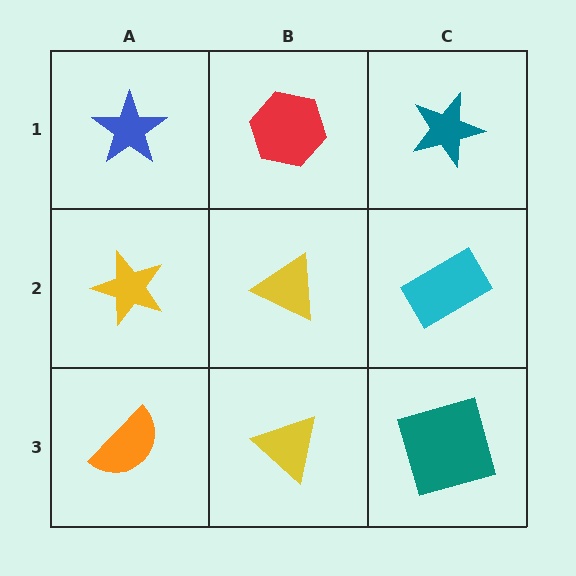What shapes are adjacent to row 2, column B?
A red hexagon (row 1, column B), a yellow triangle (row 3, column B), a yellow star (row 2, column A), a cyan rectangle (row 2, column C).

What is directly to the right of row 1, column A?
A red hexagon.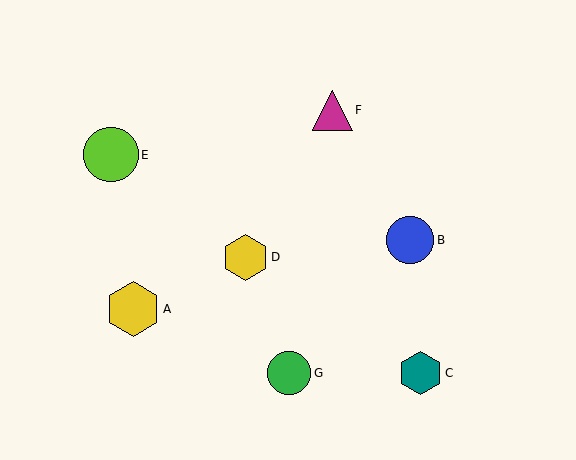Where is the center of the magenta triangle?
The center of the magenta triangle is at (333, 110).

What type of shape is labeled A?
Shape A is a yellow hexagon.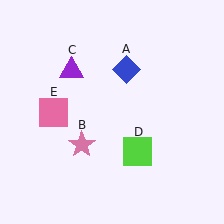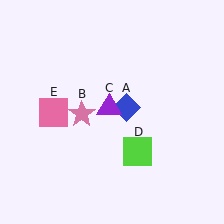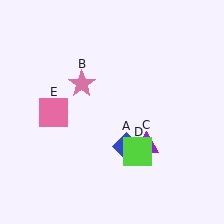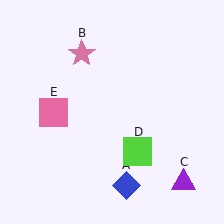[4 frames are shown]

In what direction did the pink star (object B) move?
The pink star (object B) moved up.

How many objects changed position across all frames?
3 objects changed position: blue diamond (object A), pink star (object B), purple triangle (object C).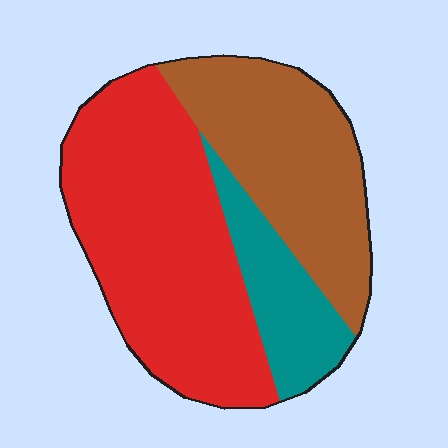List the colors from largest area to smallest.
From largest to smallest: red, brown, teal.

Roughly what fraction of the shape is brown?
Brown covers around 35% of the shape.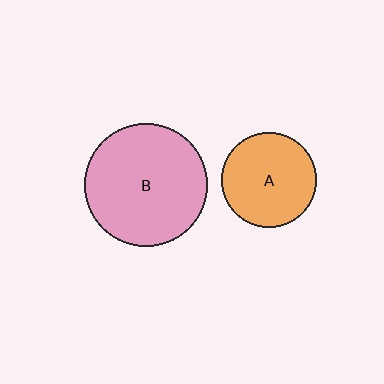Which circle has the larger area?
Circle B (pink).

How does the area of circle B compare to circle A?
Approximately 1.7 times.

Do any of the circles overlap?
No, none of the circles overlap.